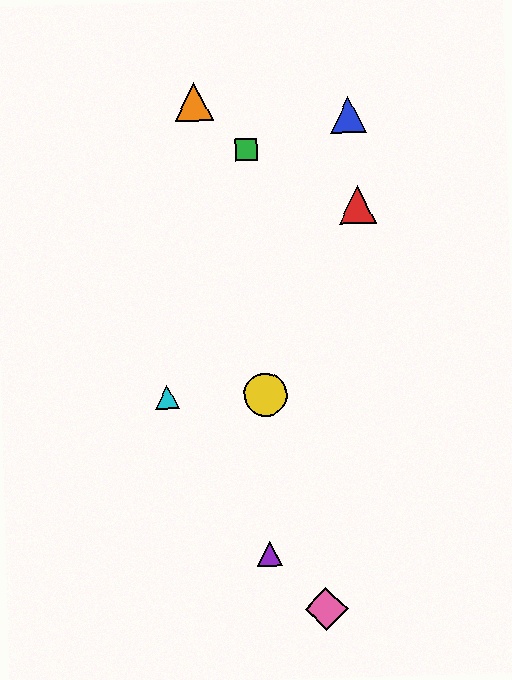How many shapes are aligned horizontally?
2 shapes (the yellow circle, the cyan triangle) are aligned horizontally.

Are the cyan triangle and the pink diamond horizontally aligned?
No, the cyan triangle is at y≈397 and the pink diamond is at y≈609.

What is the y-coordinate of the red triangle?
The red triangle is at y≈205.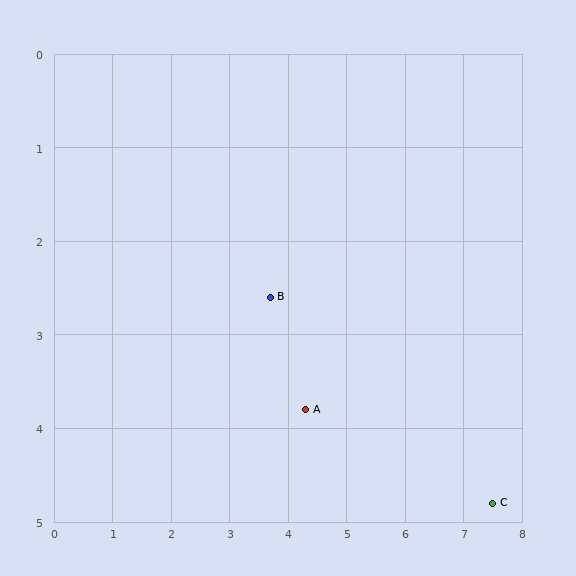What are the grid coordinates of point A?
Point A is at approximately (4.3, 3.8).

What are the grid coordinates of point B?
Point B is at approximately (3.7, 2.6).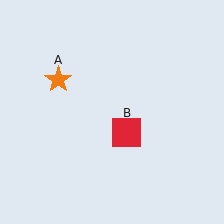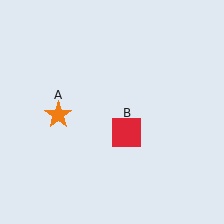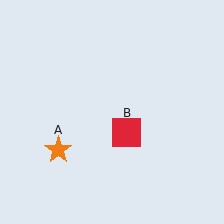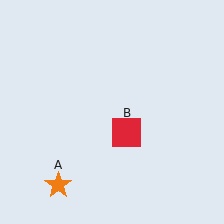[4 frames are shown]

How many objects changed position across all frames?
1 object changed position: orange star (object A).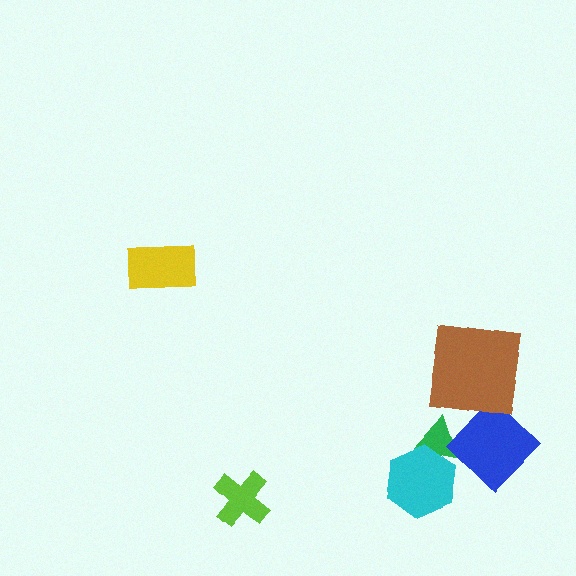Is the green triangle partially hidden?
Yes, it is partially covered by another shape.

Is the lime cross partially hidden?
No, no other shape covers it.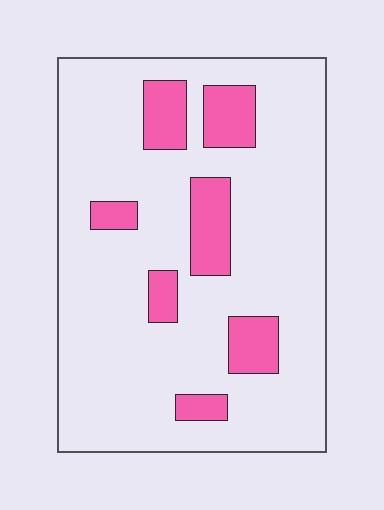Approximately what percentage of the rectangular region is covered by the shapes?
Approximately 15%.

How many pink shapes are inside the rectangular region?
7.